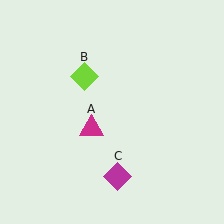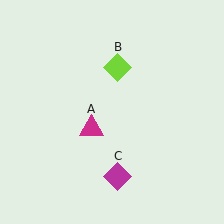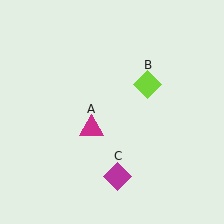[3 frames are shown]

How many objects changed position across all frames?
1 object changed position: lime diamond (object B).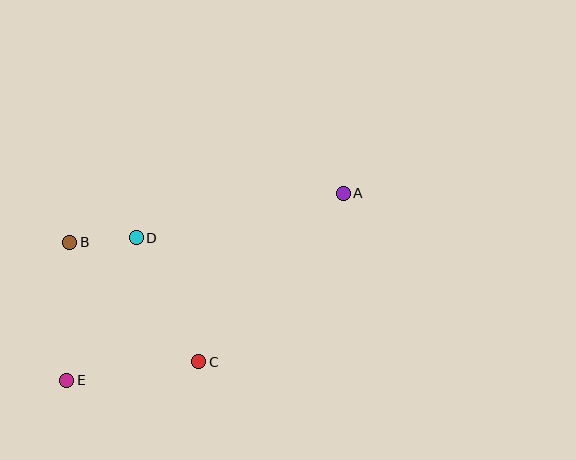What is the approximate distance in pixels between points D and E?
The distance between D and E is approximately 158 pixels.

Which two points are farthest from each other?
Points A and E are farthest from each other.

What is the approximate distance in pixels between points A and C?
The distance between A and C is approximately 222 pixels.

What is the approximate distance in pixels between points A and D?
The distance between A and D is approximately 212 pixels.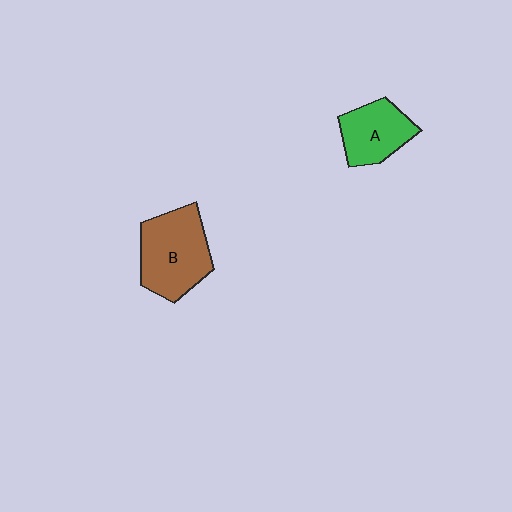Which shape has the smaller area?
Shape A (green).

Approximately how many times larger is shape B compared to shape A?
Approximately 1.5 times.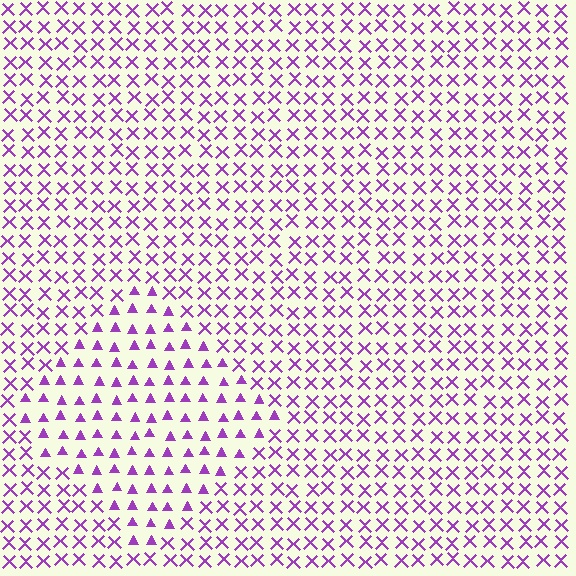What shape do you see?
I see a diamond.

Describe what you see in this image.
The image is filled with small purple elements arranged in a uniform grid. A diamond-shaped region contains triangles, while the surrounding area contains X marks. The boundary is defined purely by the change in element shape.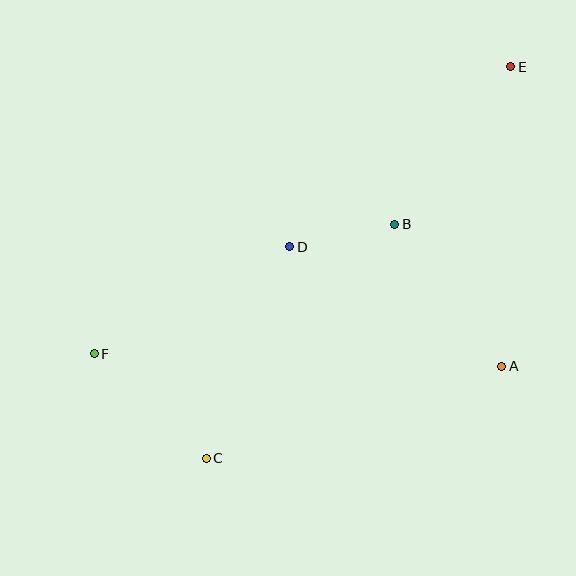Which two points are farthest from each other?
Points E and F are farthest from each other.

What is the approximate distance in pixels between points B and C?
The distance between B and C is approximately 301 pixels.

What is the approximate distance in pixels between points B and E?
The distance between B and E is approximately 196 pixels.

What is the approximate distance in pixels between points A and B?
The distance between A and B is approximately 178 pixels.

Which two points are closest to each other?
Points B and D are closest to each other.